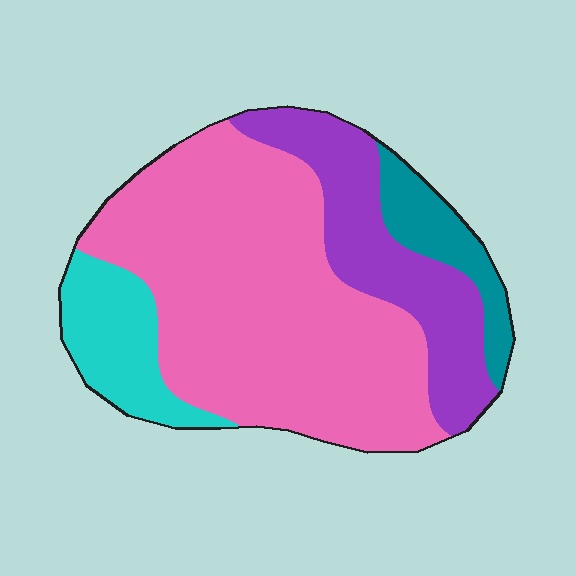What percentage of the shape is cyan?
Cyan takes up about one eighth (1/8) of the shape.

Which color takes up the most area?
Pink, at roughly 60%.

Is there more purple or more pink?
Pink.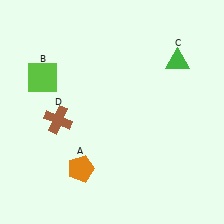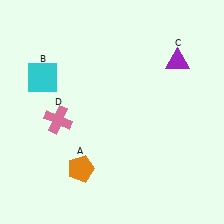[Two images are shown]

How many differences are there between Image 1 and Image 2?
There are 3 differences between the two images.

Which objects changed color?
B changed from lime to cyan. C changed from green to purple. D changed from brown to pink.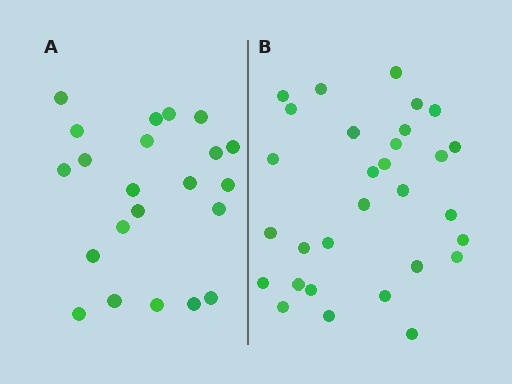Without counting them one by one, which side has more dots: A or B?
Region B (the right region) has more dots.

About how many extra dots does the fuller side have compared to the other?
Region B has roughly 8 or so more dots than region A.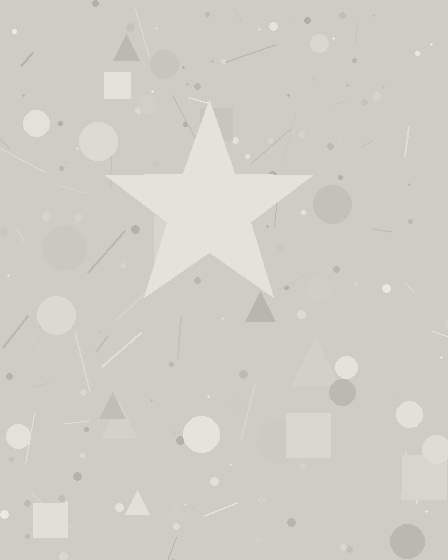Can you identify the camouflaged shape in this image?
The camouflaged shape is a star.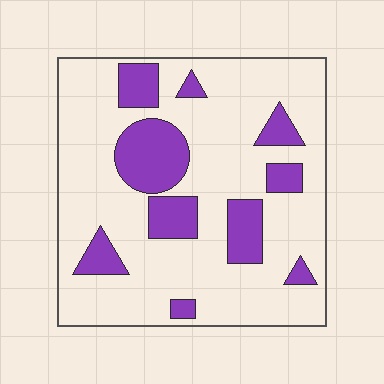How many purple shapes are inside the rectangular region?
10.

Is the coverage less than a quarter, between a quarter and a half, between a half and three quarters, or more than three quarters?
Less than a quarter.